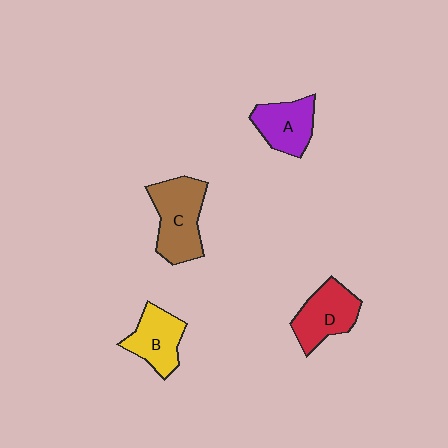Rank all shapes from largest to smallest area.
From largest to smallest: C (brown), D (red), A (purple), B (yellow).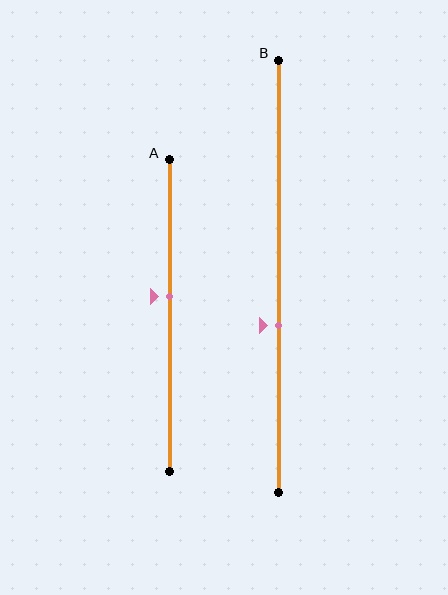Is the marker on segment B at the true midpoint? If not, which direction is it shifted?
No, the marker on segment B is shifted downward by about 11% of the segment length.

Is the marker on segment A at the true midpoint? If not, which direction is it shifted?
No, the marker on segment A is shifted upward by about 6% of the segment length.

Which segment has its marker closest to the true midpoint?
Segment A has its marker closest to the true midpoint.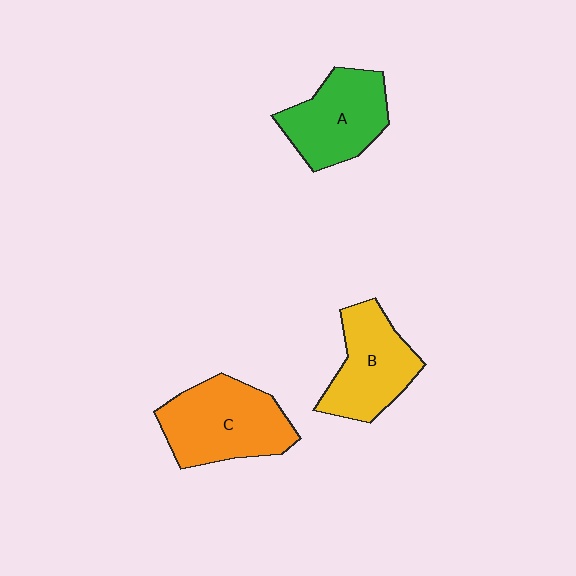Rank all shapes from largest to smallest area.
From largest to smallest: C (orange), A (green), B (yellow).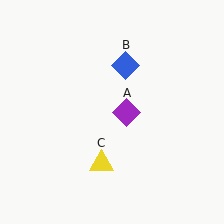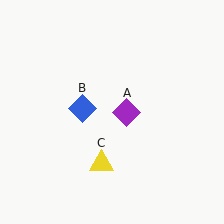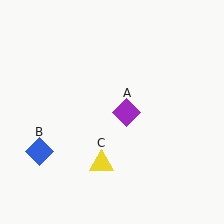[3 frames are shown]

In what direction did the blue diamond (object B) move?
The blue diamond (object B) moved down and to the left.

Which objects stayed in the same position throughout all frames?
Purple diamond (object A) and yellow triangle (object C) remained stationary.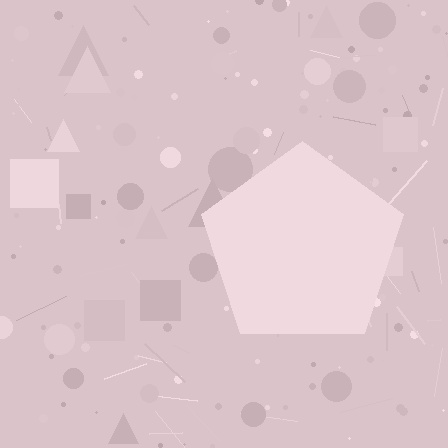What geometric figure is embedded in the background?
A pentagon is embedded in the background.